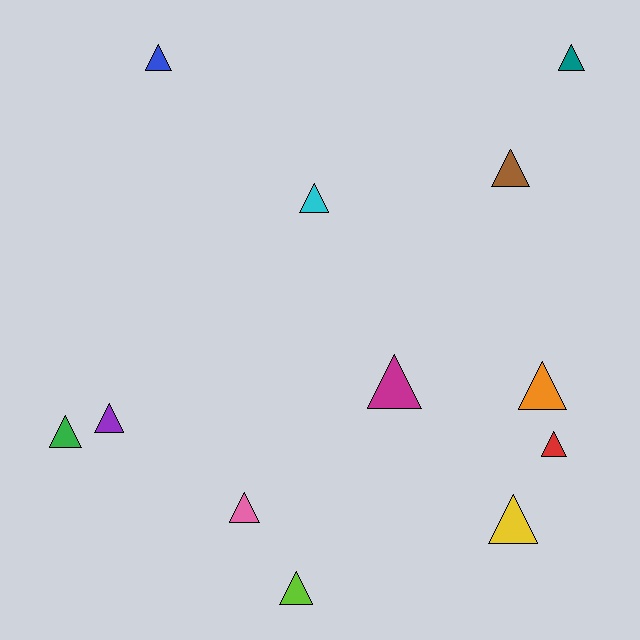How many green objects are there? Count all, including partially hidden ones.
There is 1 green object.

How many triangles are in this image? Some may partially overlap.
There are 12 triangles.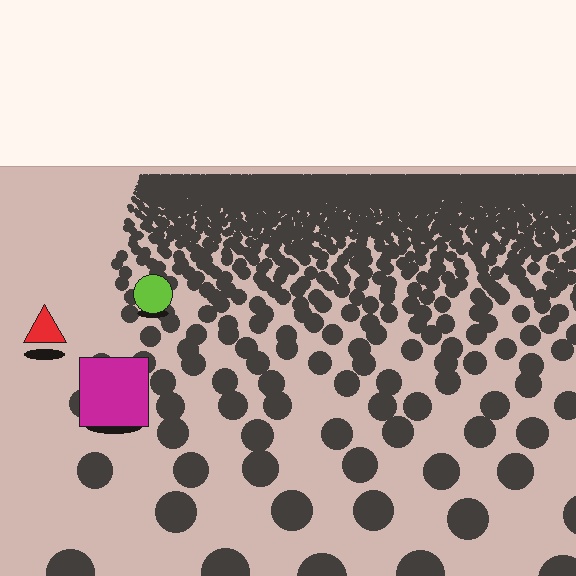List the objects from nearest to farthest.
From nearest to farthest: the magenta square, the red triangle, the lime circle.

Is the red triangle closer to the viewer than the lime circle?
Yes. The red triangle is closer — you can tell from the texture gradient: the ground texture is coarser near it.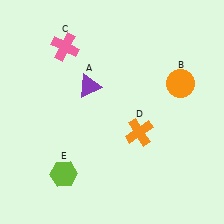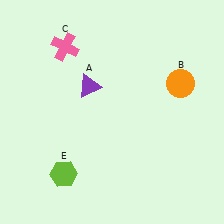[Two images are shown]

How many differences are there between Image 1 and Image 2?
There is 1 difference between the two images.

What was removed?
The orange cross (D) was removed in Image 2.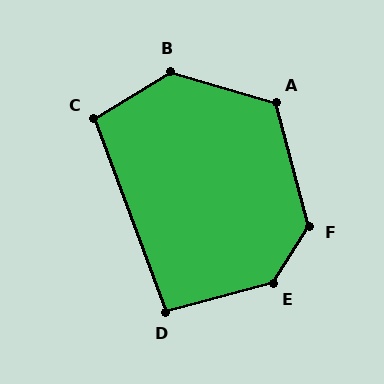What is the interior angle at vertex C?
Approximately 101 degrees (obtuse).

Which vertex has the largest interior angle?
E, at approximately 137 degrees.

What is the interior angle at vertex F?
Approximately 132 degrees (obtuse).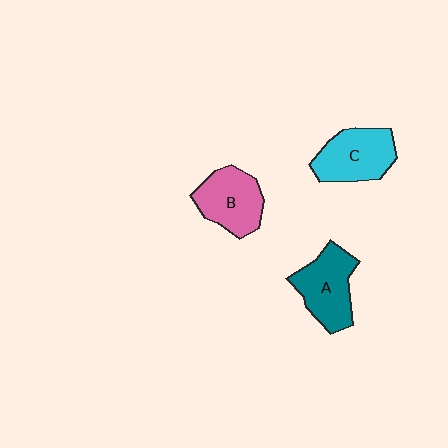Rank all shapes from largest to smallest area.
From largest to smallest: A (teal), C (cyan), B (pink).